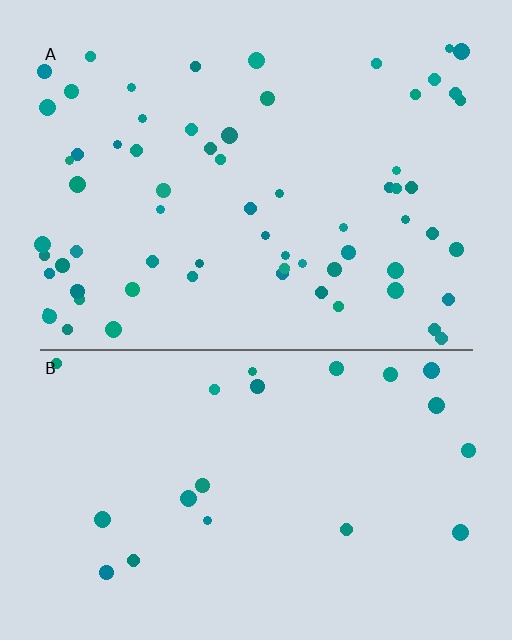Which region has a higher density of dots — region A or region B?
A (the top).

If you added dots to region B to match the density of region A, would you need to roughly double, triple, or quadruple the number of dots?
Approximately triple.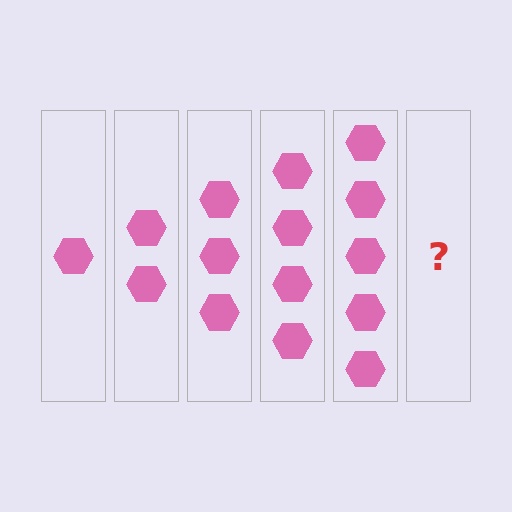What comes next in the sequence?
The next element should be 6 hexagons.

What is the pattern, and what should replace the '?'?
The pattern is that each step adds one more hexagon. The '?' should be 6 hexagons.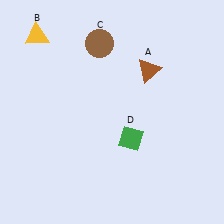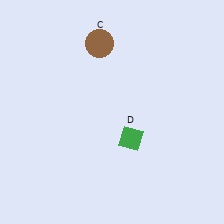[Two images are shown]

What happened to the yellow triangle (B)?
The yellow triangle (B) was removed in Image 2. It was in the top-left area of Image 1.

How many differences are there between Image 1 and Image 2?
There are 2 differences between the two images.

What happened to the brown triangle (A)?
The brown triangle (A) was removed in Image 2. It was in the top-right area of Image 1.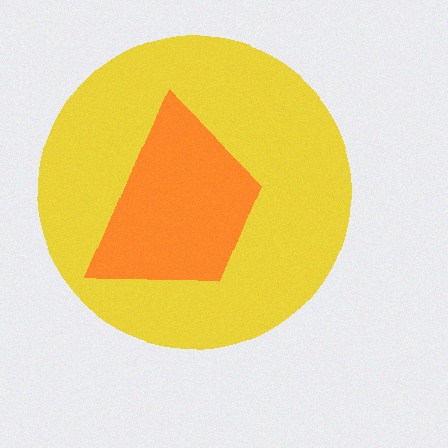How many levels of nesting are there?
2.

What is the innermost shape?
The orange trapezoid.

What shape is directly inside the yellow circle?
The orange trapezoid.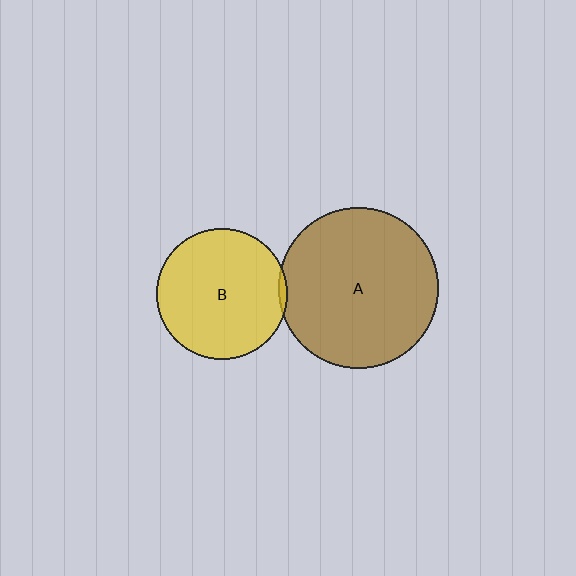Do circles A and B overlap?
Yes.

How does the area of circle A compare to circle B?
Approximately 1.5 times.